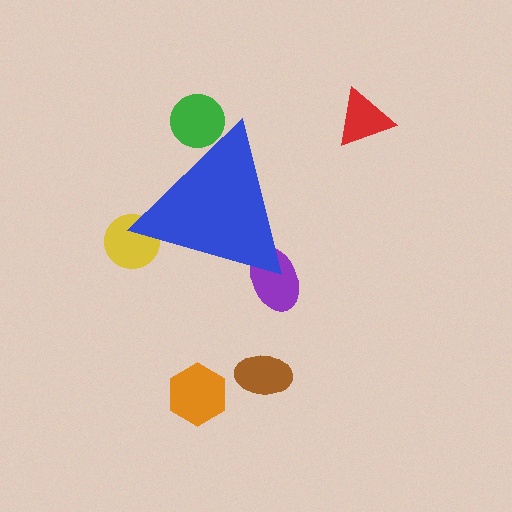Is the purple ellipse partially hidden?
Yes, the purple ellipse is partially hidden behind the blue triangle.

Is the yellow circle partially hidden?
Yes, the yellow circle is partially hidden behind the blue triangle.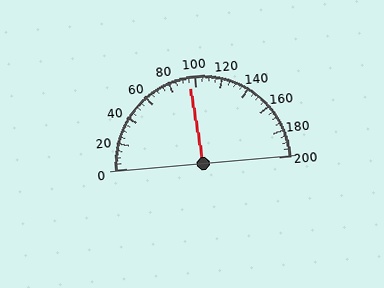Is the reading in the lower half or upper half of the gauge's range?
The reading is in the lower half of the range (0 to 200).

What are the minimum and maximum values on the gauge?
The gauge ranges from 0 to 200.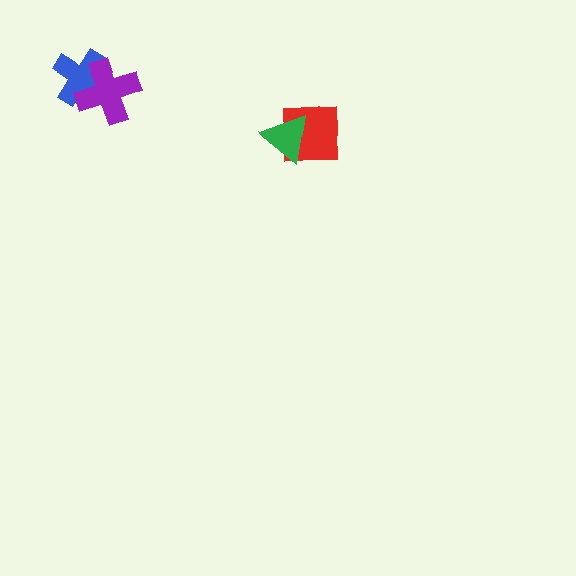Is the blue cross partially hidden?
Yes, it is partially covered by another shape.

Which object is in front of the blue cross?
The purple cross is in front of the blue cross.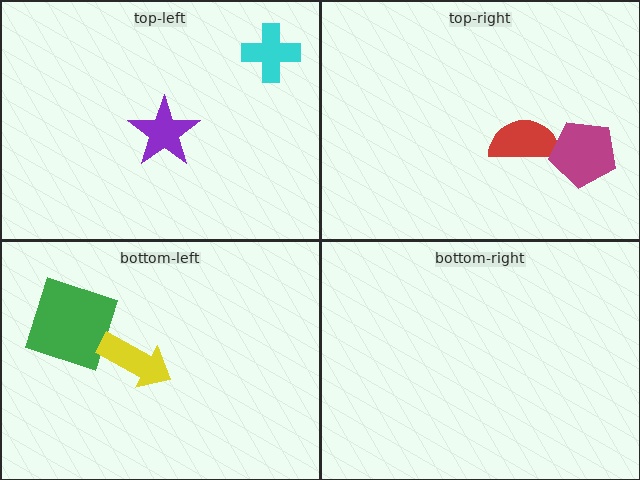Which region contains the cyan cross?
The top-left region.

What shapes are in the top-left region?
The purple star, the cyan cross.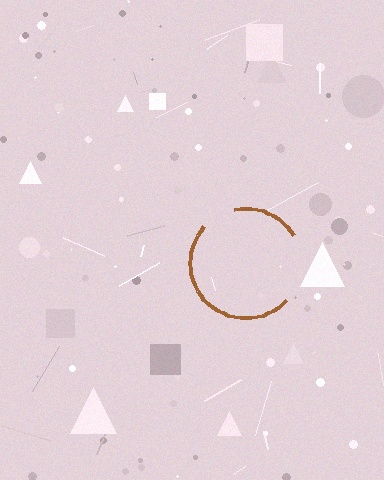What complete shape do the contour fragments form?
The contour fragments form a circle.